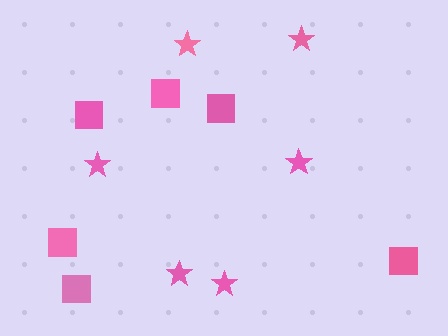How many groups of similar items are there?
There are 2 groups: one group of stars (6) and one group of squares (6).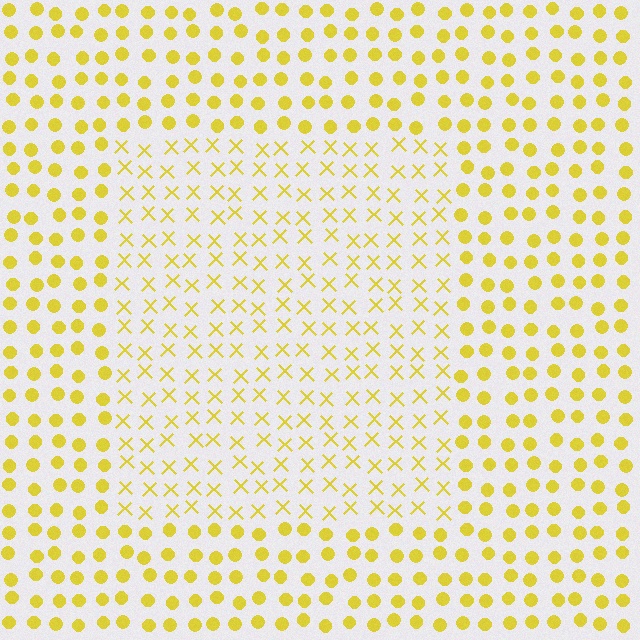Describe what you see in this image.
The image is filled with small yellow elements arranged in a uniform grid. A rectangle-shaped region contains X marks, while the surrounding area contains circles. The boundary is defined purely by the change in element shape.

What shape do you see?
I see a rectangle.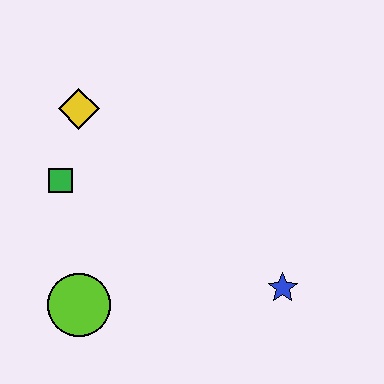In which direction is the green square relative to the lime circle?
The green square is above the lime circle.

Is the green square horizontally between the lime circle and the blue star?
No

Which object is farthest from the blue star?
The yellow diamond is farthest from the blue star.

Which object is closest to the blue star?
The lime circle is closest to the blue star.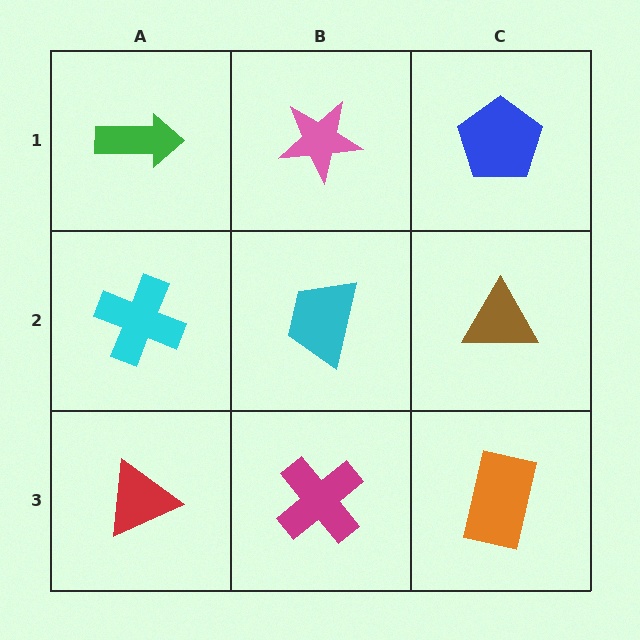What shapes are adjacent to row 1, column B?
A cyan trapezoid (row 2, column B), a green arrow (row 1, column A), a blue pentagon (row 1, column C).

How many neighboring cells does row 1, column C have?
2.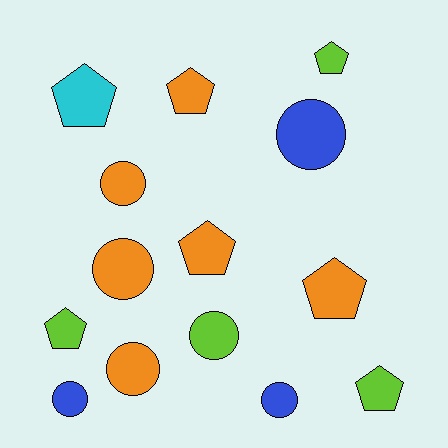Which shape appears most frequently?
Pentagon, with 7 objects.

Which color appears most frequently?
Orange, with 6 objects.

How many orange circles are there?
There are 3 orange circles.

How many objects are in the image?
There are 14 objects.